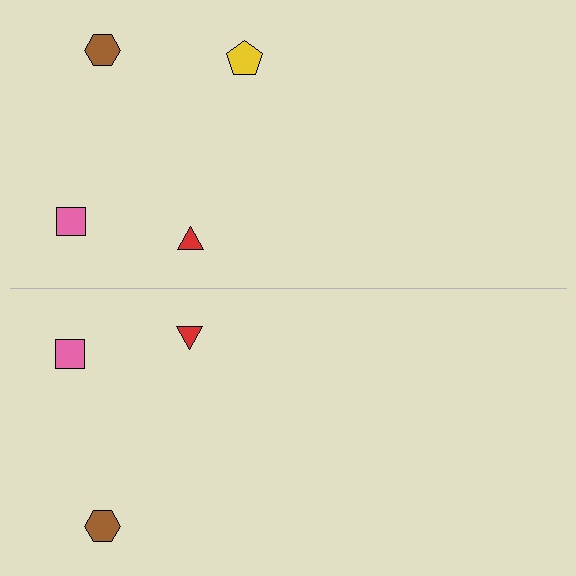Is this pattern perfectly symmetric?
No, the pattern is not perfectly symmetric. A yellow pentagon is missing from the bottom side.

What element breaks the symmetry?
A yellow pentagon is missing from the bottom side.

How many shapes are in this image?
There are 7 shapes in this image.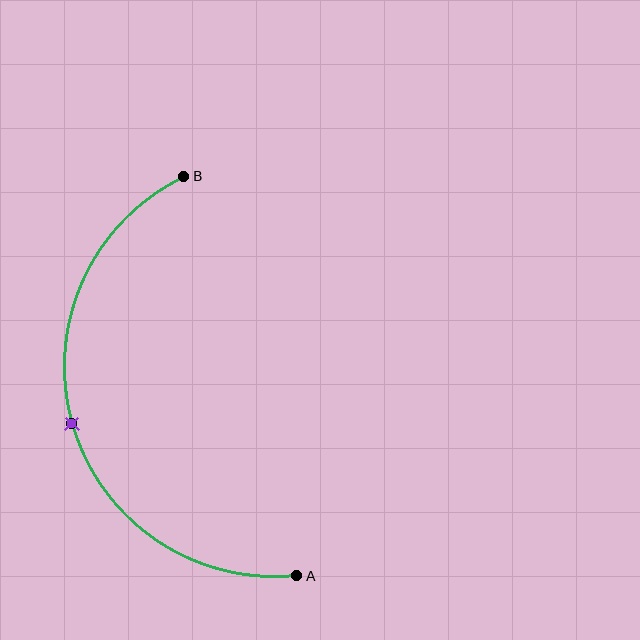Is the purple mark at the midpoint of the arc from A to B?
Yes. The purple mark lies on the arc at equal arc-length from both A and B — it is the arc midpoint.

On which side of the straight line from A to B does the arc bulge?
The arc bulges to the left of the straight line connecting A and B.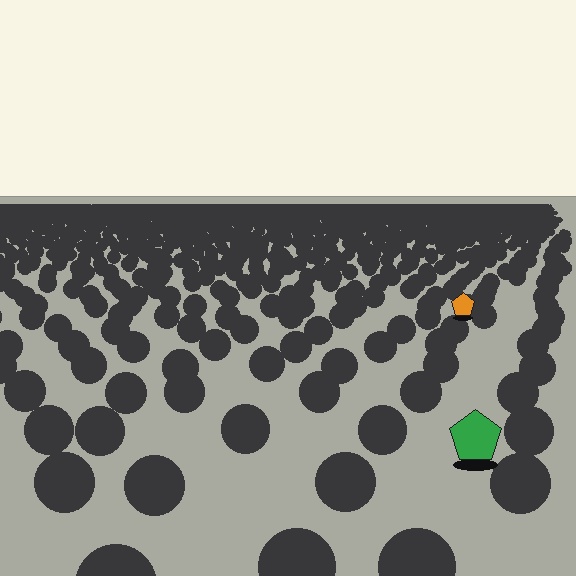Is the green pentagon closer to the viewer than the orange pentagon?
Yes. The green pentagon is closer — you can tell from the texture gradient: the ground texture is coarser near it.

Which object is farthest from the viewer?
The orange pentagon is farthest from the viewer. It appears smaller and the ground texture around it is denser.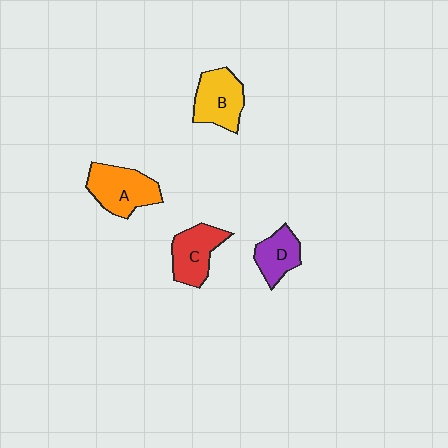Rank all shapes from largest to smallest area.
From largest to smallest: A (orange), B (yellow), C (red), D (purple).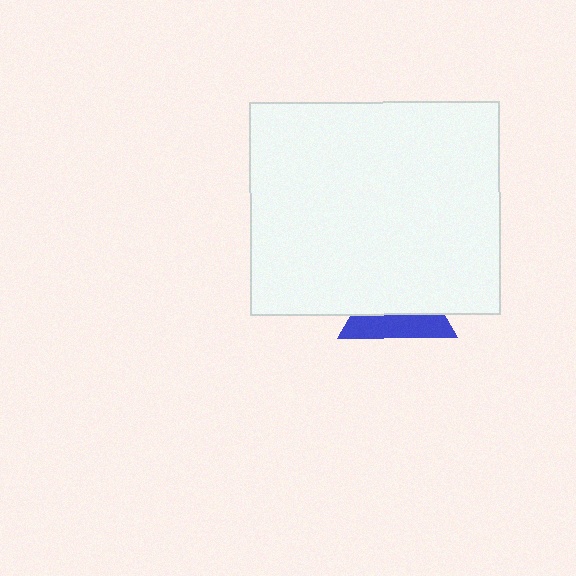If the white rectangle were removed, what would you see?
You would see the complete blue triangle.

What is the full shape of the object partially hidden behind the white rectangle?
The partially hidden object is a blue triangle.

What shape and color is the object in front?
The object in front is a white rectangle.